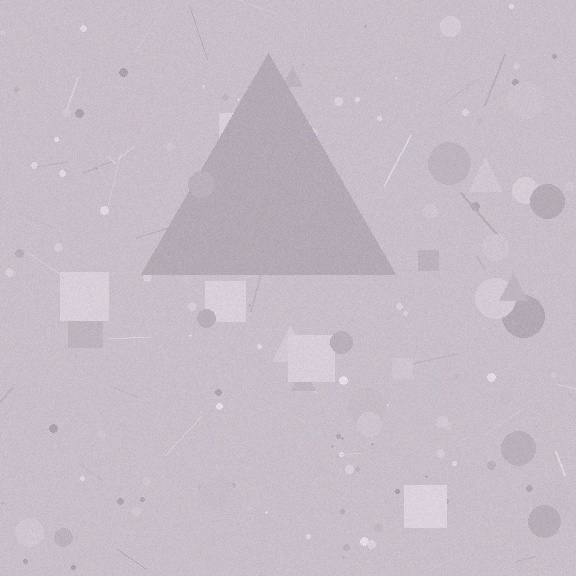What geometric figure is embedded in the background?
A triangle is embedded in the background.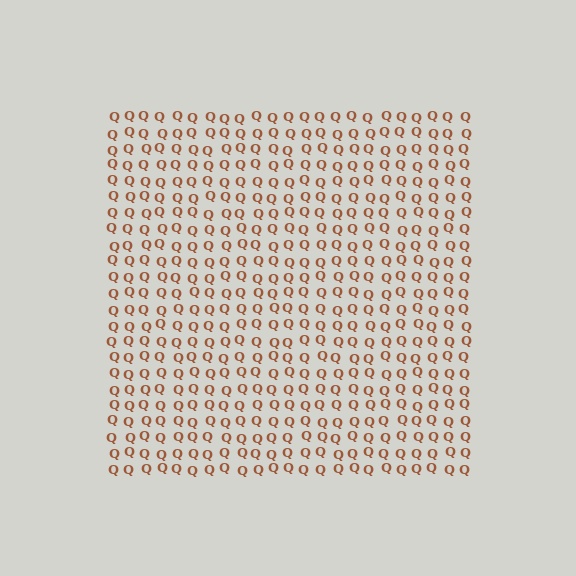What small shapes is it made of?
It is made of small letter Q's.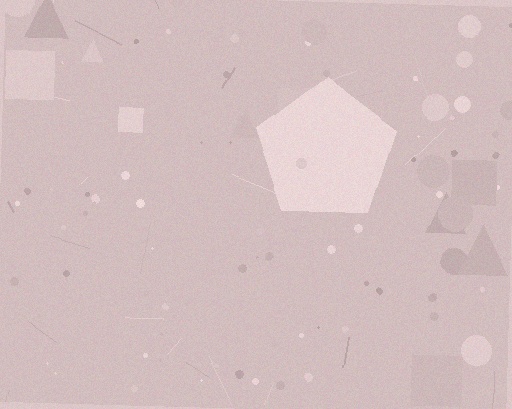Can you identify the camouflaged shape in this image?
The camouflaged shape is a pentagon.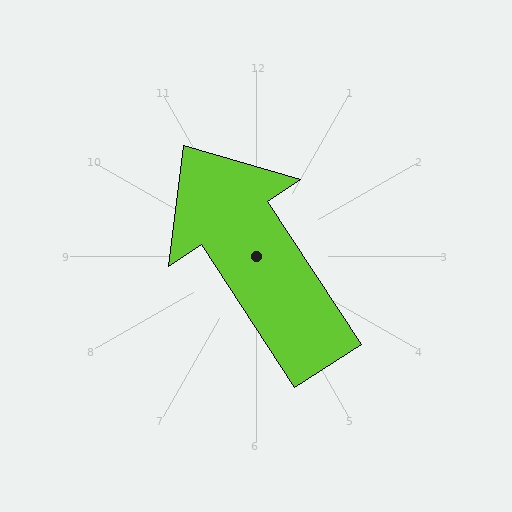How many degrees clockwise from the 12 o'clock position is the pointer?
Approximately 327 degrees.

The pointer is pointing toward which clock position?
Roughly 11 o'clock.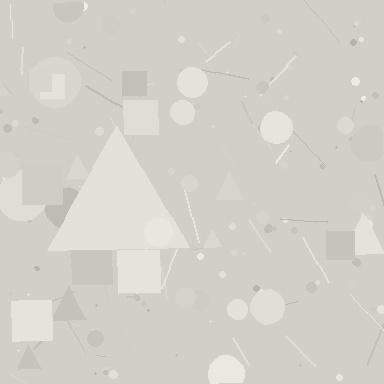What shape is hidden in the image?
A triangle is hidden in the image.